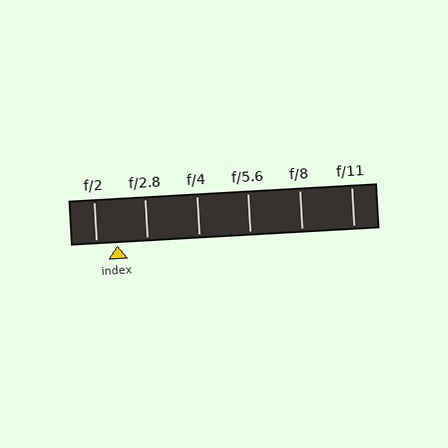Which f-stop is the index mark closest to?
The index mark is closest to f/2.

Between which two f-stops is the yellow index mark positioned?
The index mark is between f/2 and f/2.8.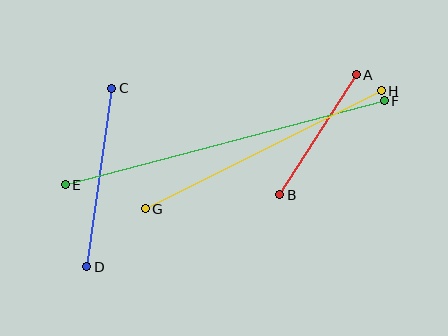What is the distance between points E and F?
The distance is approximately 330 pixels.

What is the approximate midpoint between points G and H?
The midpoint is at approximately (263, 150) pixels.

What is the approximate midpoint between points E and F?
The midpoint is at approximately (225, 143) pixels.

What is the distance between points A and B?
The distance is approximately 143 pixels.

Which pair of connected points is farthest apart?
Points E and F are farthest apart.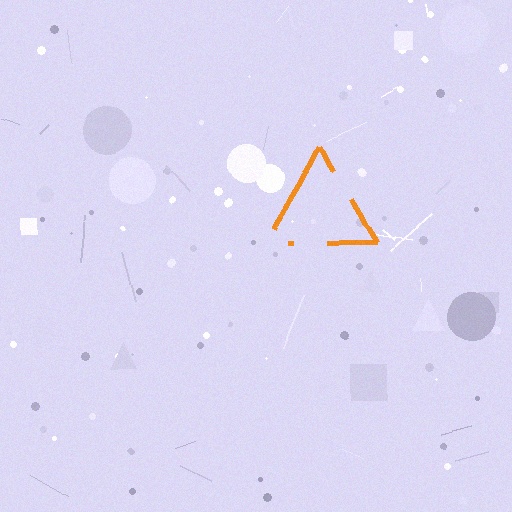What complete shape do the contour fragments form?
The contour fragments form a triangle.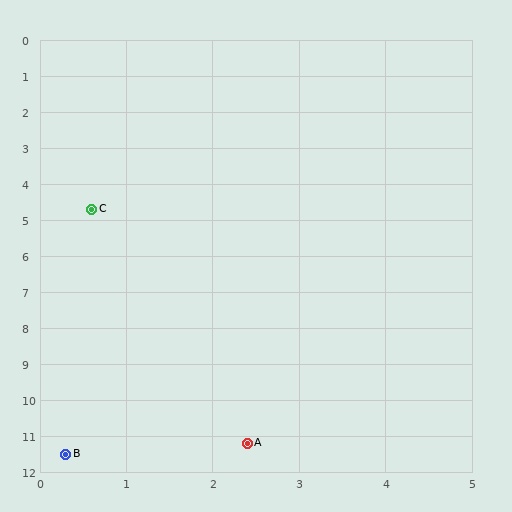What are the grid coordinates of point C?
Point C is at approximately (0.6, 4.7).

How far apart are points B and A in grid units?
Points B and A are about 2.1 grid units apart.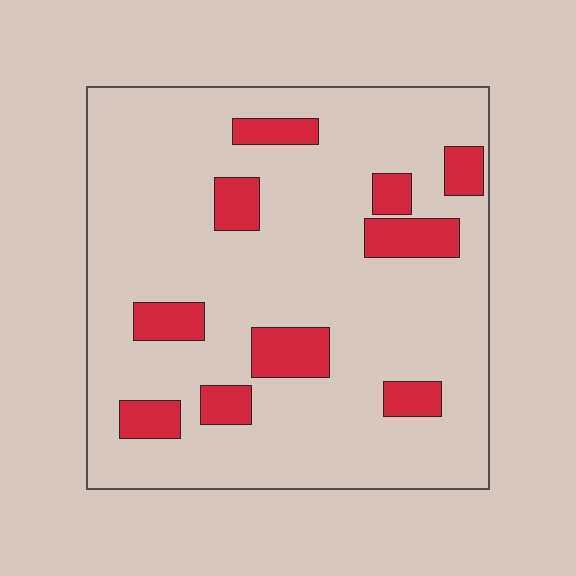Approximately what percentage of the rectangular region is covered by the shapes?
Approximately 15%.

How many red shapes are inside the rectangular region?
10.